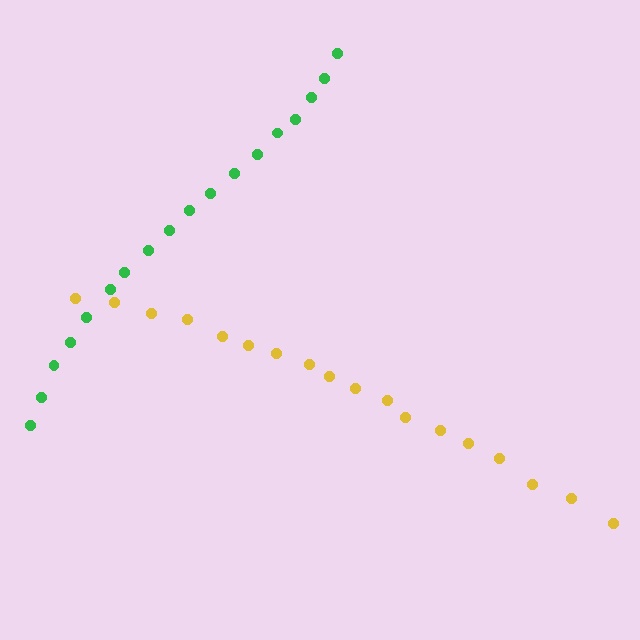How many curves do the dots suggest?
There are 2 distinct paths.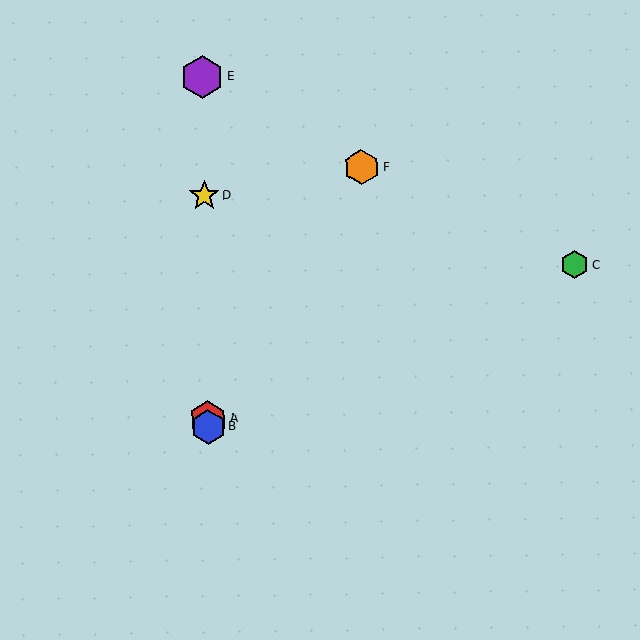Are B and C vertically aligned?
No, B is at x≈208 and C is at x≈575.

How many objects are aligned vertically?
4 objects (A, B, D, E) are aligned vertically.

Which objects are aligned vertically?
Objects A, B, D, E are aligned vertically.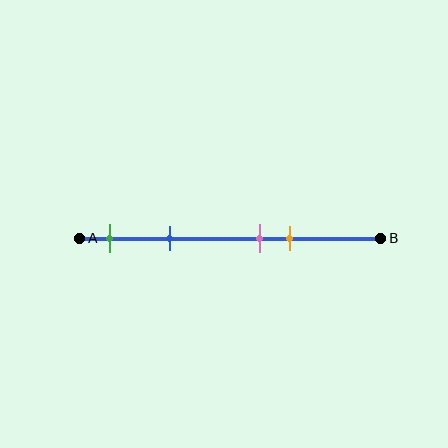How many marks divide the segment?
There are 4 marks dividing the segment.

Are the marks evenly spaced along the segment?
No, the marks are not evenly spaced.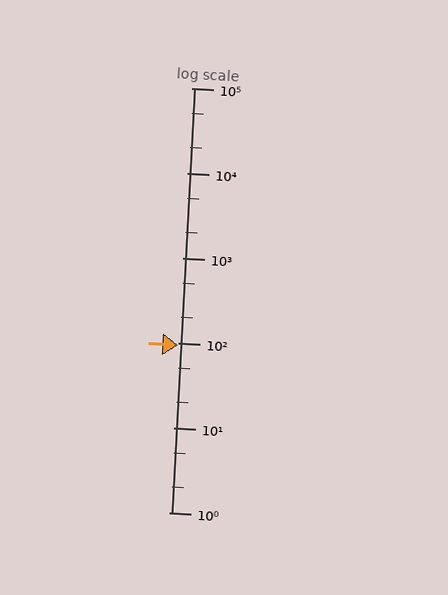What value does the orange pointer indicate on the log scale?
The pointer indicates approximately 94.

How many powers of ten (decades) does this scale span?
The scale spans 5 decades, from 1 to 100000.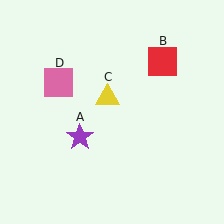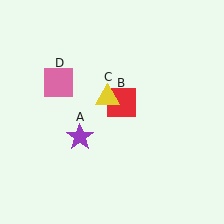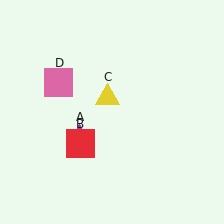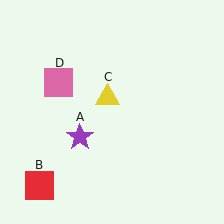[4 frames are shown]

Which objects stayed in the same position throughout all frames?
Purple star (object A) and yellow triangle (object C) and pink square (object D) remained stationary.